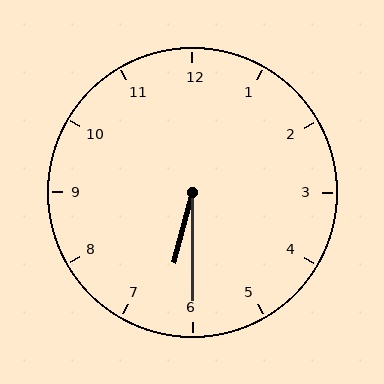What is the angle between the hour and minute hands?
Approximately 15 degrees.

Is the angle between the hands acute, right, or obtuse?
It is acute.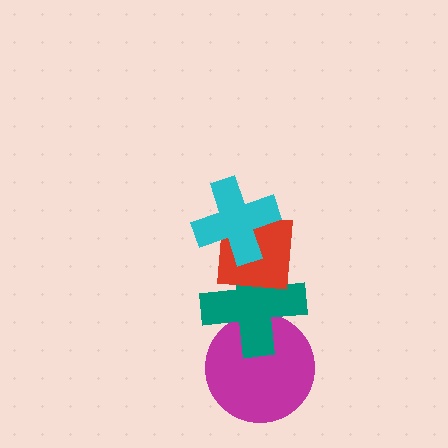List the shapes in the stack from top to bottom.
From top to bottom: the cyan cross, the red square, the teal cross, the magenta circle.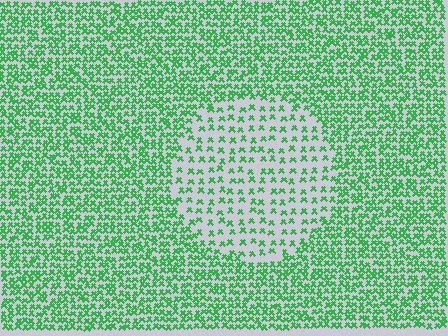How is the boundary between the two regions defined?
The boundary is defined by a change in element density (approximately 2.2x ratio). All elements are the same color, size, and shape.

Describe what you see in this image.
The image contains small green elements arranged at two different densities. A circle-shaped region is visible where the elements are less densely packed than the surrounding area.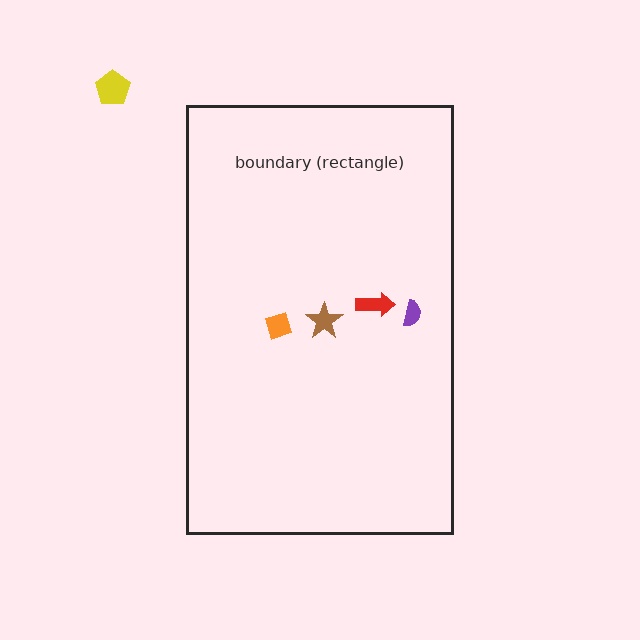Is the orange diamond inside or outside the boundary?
Inside.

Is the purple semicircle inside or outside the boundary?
Inside.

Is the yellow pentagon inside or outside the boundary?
Outside.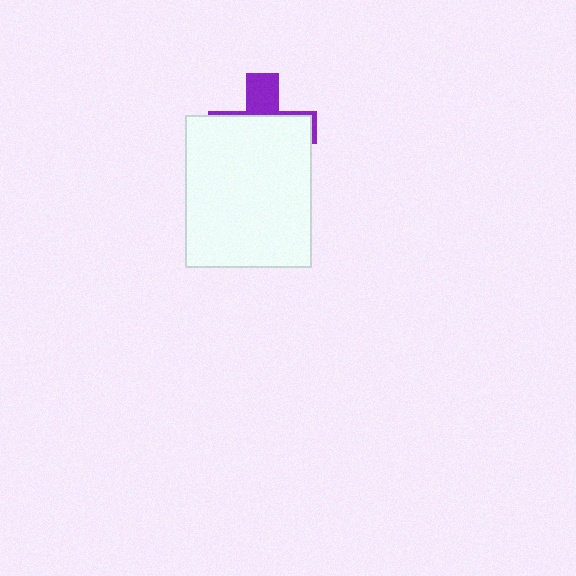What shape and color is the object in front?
The object in front is a white rectangle.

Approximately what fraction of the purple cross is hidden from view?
Roughly 69% of the purple cross is hidden behind the white rectangle.